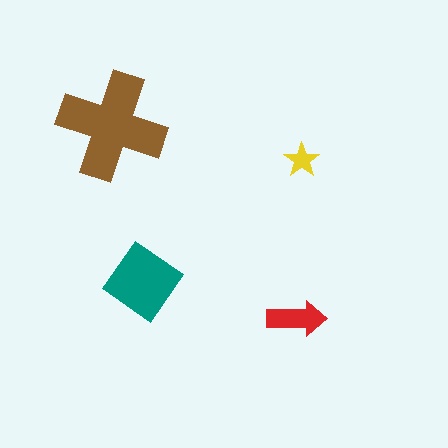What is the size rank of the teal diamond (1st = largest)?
2nd.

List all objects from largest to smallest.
The brown cross, the teal diamond, the red arrow, the yellow star.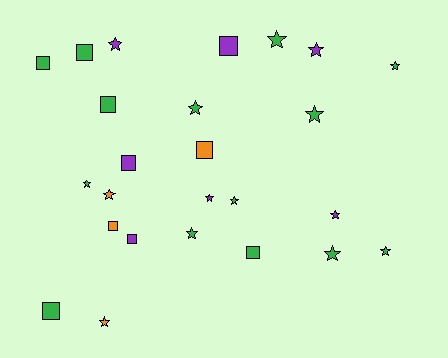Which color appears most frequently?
Green, with 14 objects.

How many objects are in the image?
There are 25 objects.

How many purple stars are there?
There are 4 purple stars.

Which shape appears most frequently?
Star, with 15 objects.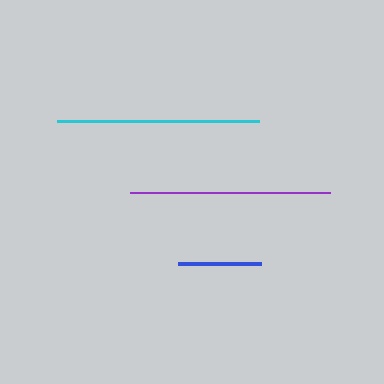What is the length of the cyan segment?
The cyan segment is approximately 202 pixels long.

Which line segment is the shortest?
The blue line is the shortest at approximately 83 pixels.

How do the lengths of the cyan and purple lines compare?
The cyan and purple lines are approximately the same length.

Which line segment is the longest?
The cyan line is the longest at approximately 202 pixels.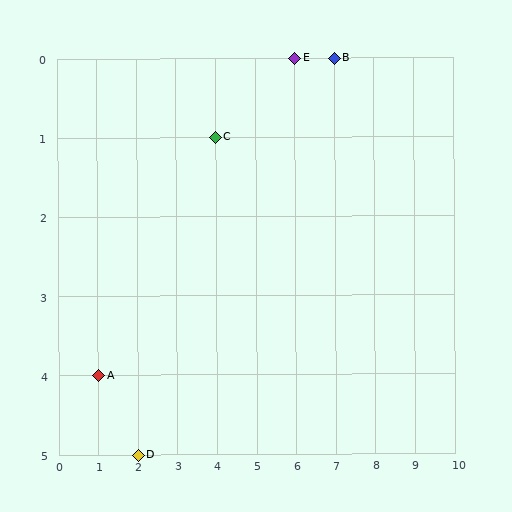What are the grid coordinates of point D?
Point D is at grid coordinates (2, 5).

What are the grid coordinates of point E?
Point E is at grid coordinates (6, 0).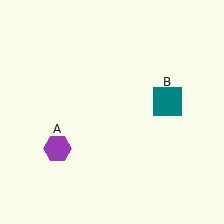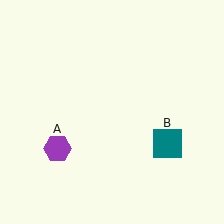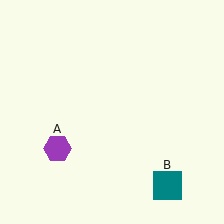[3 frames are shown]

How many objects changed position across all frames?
1 object changed position: teal square (object B).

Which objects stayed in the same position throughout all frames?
Purple hexagon (object A) remained stationary.